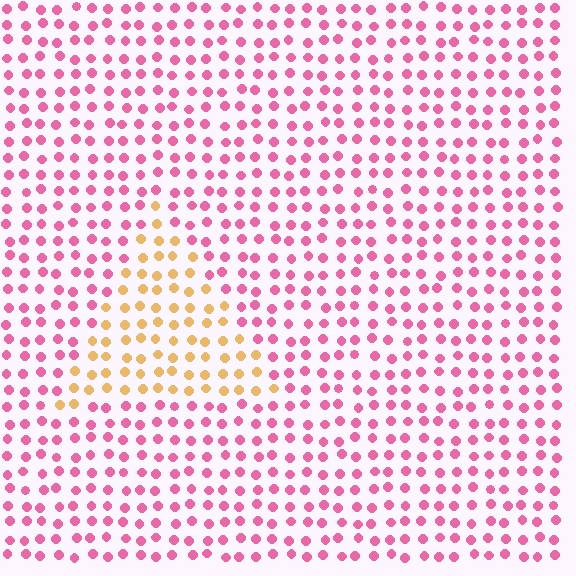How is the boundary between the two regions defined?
The boundary is defined purely by a slight shift in hue (about 66 degrees). Spacing, size, and orientation are identical on both sides.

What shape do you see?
I see a triangle.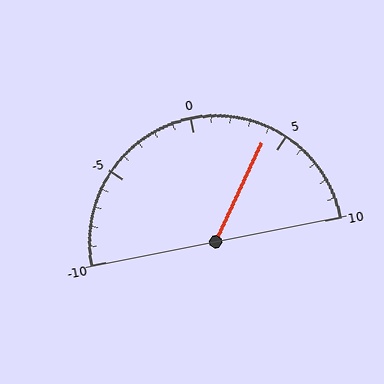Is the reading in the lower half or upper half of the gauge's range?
The reading is in the upper half of the range (-10 to 10).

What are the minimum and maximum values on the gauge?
The gauge ranges from -10 to 10.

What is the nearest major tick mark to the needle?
The nearest major tick mark is 5.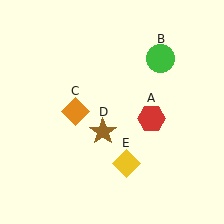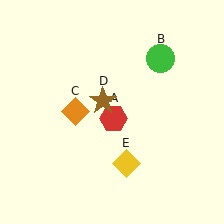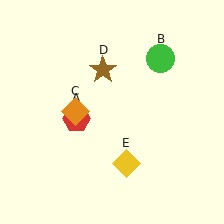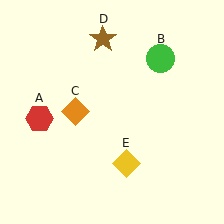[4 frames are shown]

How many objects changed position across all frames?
2 objects changed position: red hexagon (object A), brown star (object D).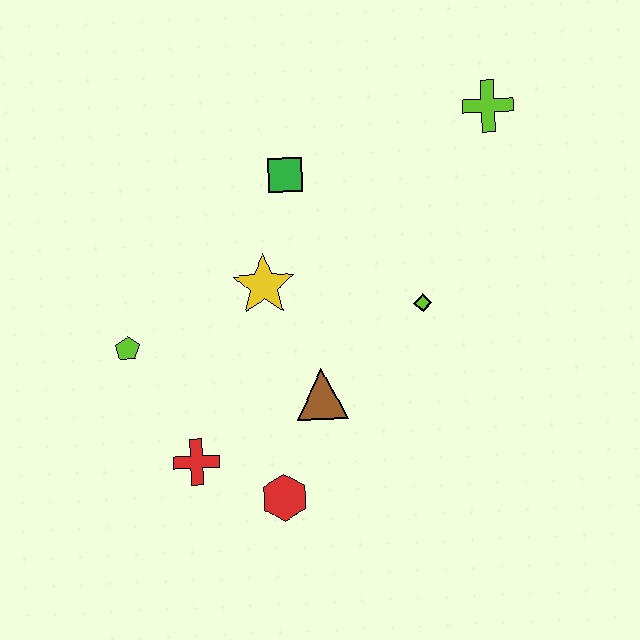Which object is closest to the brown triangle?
The red hexagon is closest to the brown triangle.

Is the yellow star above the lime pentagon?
Yes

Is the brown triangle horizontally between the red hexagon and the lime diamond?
Yes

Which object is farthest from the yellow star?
The lime cross is farthest from the yellow star.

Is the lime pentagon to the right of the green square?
No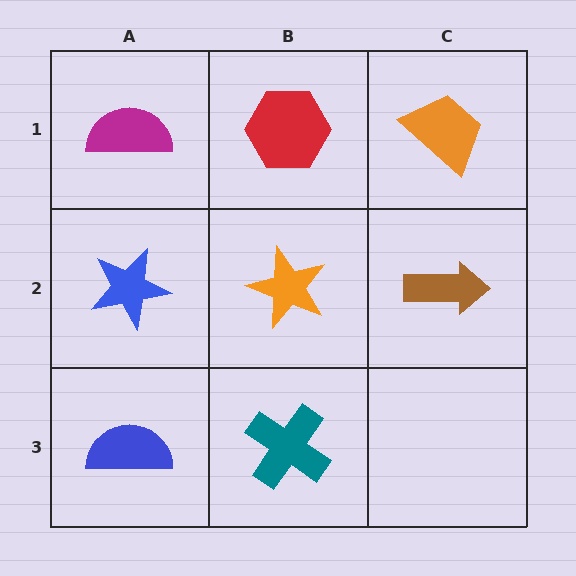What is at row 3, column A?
A blue semicircle.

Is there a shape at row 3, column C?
No, that cell is empty.